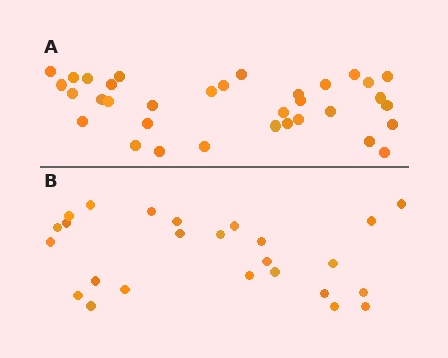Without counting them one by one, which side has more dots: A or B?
Region A (the top region) has more dots.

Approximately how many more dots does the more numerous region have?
Region A has roughly 8 or so more dots than region B.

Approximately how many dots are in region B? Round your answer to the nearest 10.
About 20 dots. (The exact count is 25, which rounds to 20.)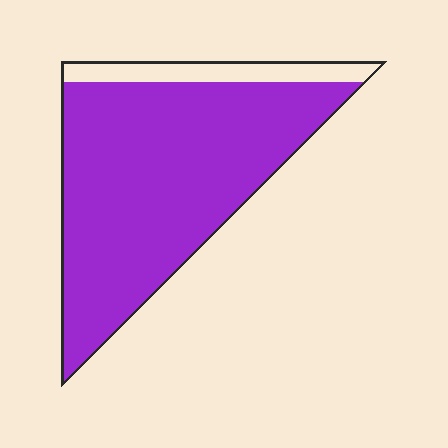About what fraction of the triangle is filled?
About seven eighths (7/8).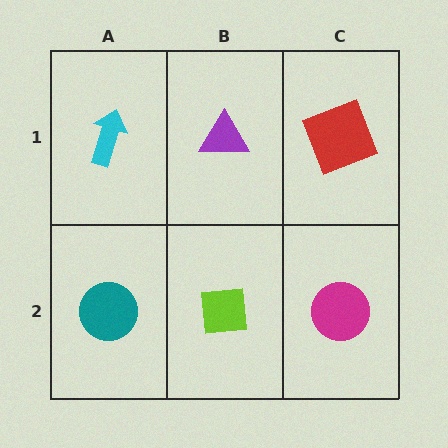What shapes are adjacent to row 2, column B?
A purple triangle (row 1, column B), a teal circle (row 2, column A), a magenta circle (row 2, column C).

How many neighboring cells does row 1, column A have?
2.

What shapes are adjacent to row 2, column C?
A red square (row 1, column C), a lime square (row 2, column B).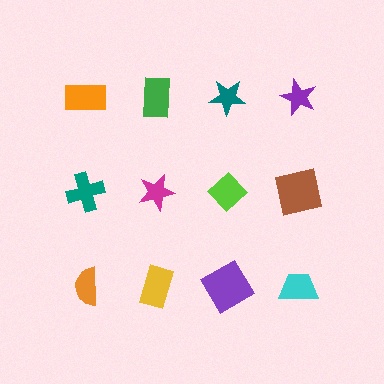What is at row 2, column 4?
A brown square.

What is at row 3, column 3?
A purple square.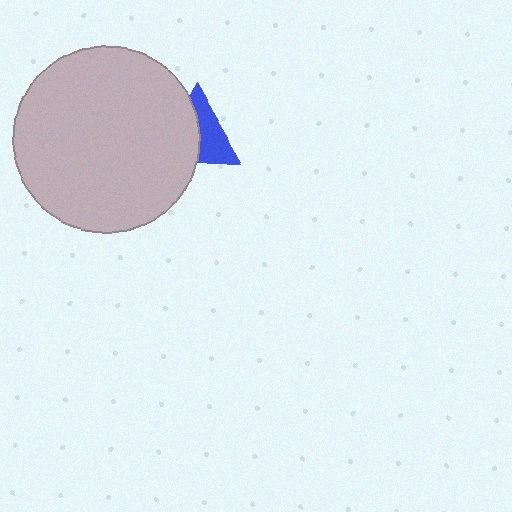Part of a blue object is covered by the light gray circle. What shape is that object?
It is a triangle.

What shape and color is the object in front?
The object in front is a light gray circle.